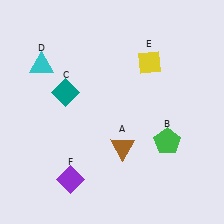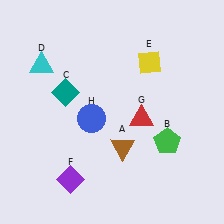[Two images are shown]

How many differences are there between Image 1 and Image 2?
There are 2 differences between the two images.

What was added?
A red triangle (G), a blue circle (H) were added in Image 2.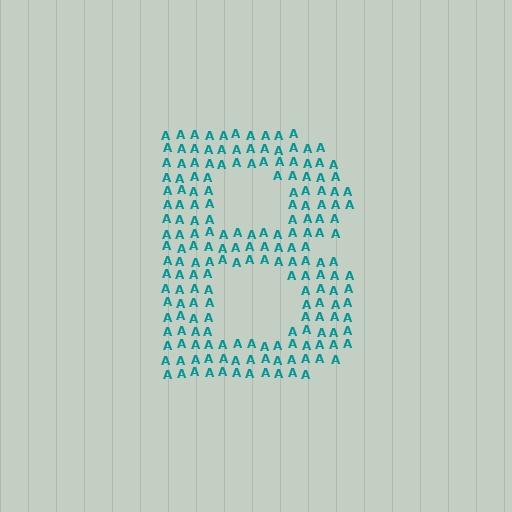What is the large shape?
The large shape is the letter B.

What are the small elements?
The small elements are letter A's.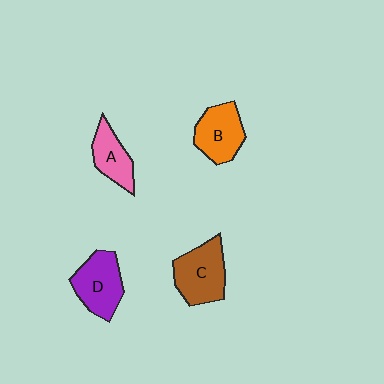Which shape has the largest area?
Shape C (brown).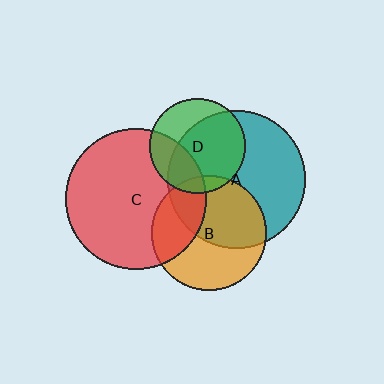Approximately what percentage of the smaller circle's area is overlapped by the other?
Approximately 50%.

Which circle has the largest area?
Circle C (red).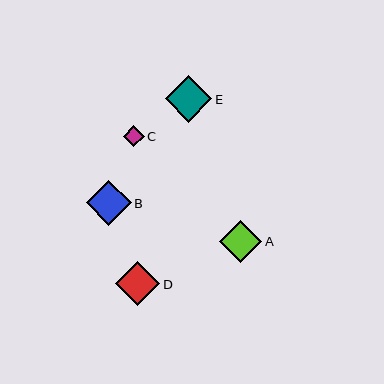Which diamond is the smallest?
Diamond C is the smallest with a size of approximately 21 pixels.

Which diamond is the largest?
Diamond E is the largest with a size of approximately 47 pixels.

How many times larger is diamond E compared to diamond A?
Diamond E is approximately 1.1 times the size of diamond A.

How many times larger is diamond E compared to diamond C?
Diamond E is approximately 2.2 times the size of diamond C.